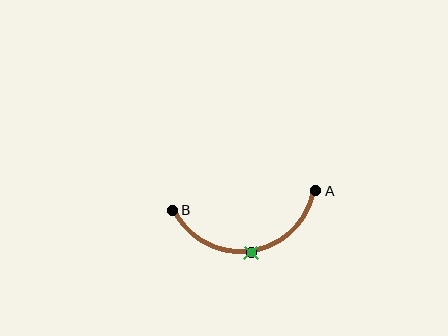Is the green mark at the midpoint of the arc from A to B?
Yes. The green mark lies on the arc at equal arc-length from both A and B — it is the arc midpoint.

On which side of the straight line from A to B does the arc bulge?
The arc bulges below the straight line connecting A and B.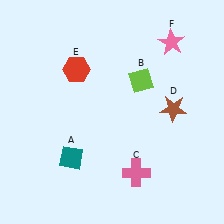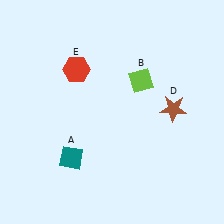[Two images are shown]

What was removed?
The pink star (F), the pink cross (C) were removed in Image 2.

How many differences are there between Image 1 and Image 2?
There are 2 differences between the two images.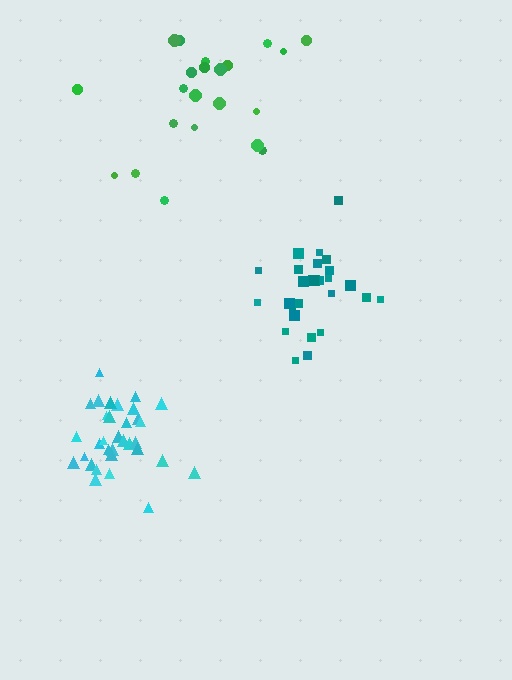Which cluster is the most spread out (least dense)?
Green.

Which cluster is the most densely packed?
Cyan.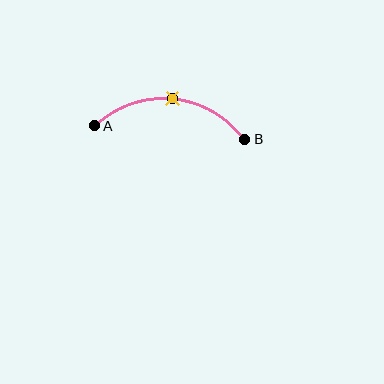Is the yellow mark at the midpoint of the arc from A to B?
Yes. The yellow mark lies on the arc at equal arc-length from both A and B — it is the arc midpoint.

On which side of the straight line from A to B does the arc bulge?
The arc bulges above the straight line connecting A and B.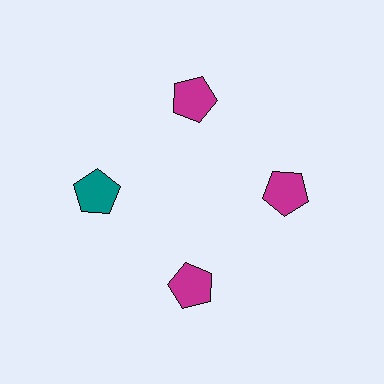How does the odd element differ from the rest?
It has a different color: teal instead of magenta.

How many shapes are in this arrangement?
There are 4 shapes arranged in a ring pattern.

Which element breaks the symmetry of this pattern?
The teal pentagon at roughly the 9 o'clock position breaks the symmetry. All other shapes are magenta pentagons.